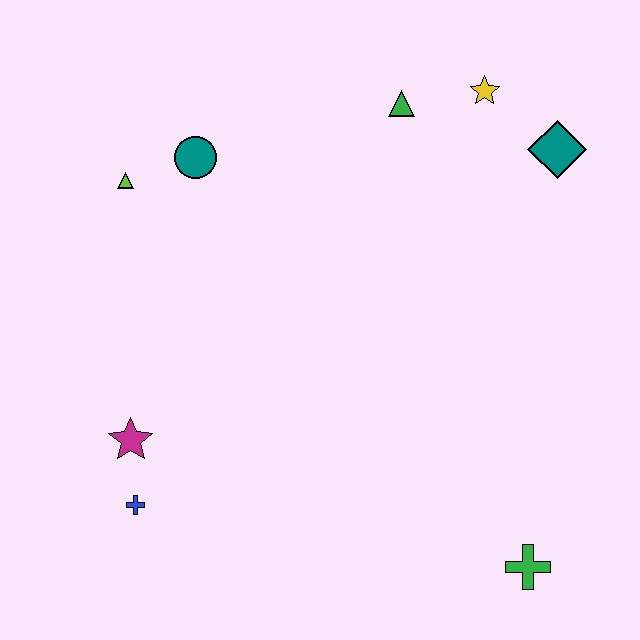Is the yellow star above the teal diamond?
Yes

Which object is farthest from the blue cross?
The teal diamond is farthest from the blue cross.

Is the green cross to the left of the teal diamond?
Yes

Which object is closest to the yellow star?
The green triangle is closest to the yellow star.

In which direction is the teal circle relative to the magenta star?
The teal circle is above the magenta star.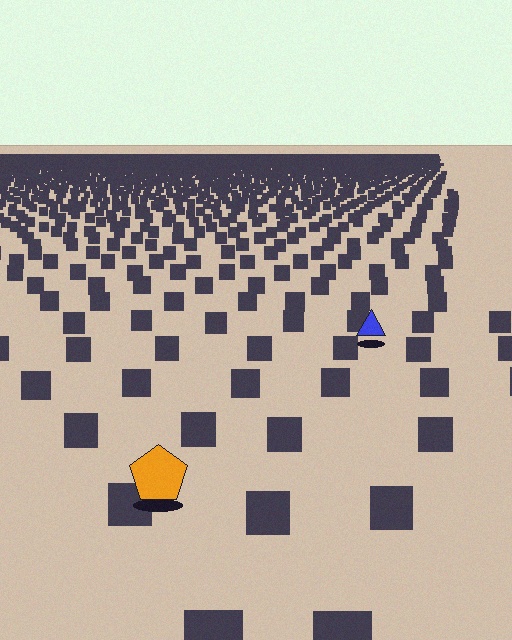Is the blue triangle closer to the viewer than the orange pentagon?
No. The orange pentagon is closer — you can tell from the texture gradient: the ground texture is coarser near it.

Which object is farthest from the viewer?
The blue triangle is farthest from the viewer. It appears smaller and the ground texture around it is denser.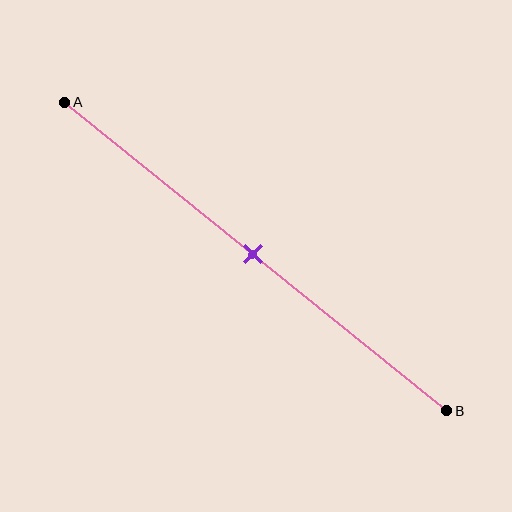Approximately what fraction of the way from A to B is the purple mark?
The purple mark is approximately 50% of the way from A to B.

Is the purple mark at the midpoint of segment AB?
Yes, the mark is approximately at the midpoint.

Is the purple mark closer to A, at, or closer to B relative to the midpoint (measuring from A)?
The purple mark is approximately at the midpoint of segment AB.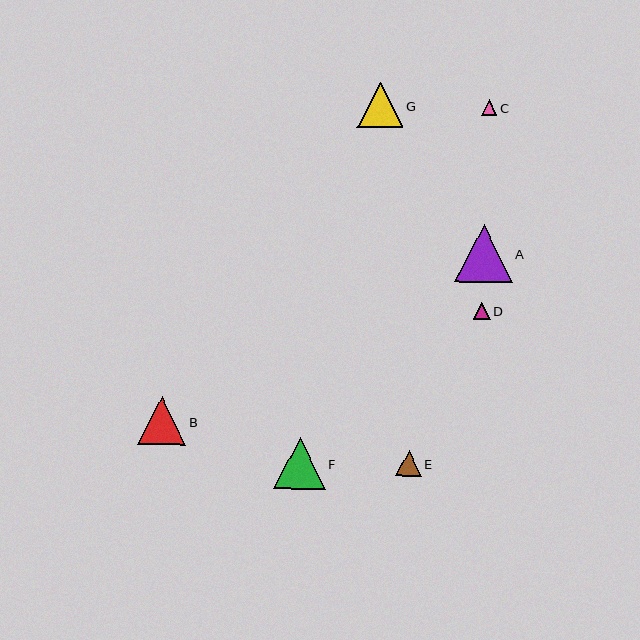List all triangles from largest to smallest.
From largest to smallest: A, F, B, G, E, D, C.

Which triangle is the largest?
Triangle A is the largest with a size of approximately 58 pixels.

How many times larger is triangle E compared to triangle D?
Triangle E is approximately 1.5 times the size of triangle D.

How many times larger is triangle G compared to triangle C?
Triangle G is approximately 2.9 times the size of triangle C.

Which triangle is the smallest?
Triangle C is the smallest with a size of approximately 16 pixels.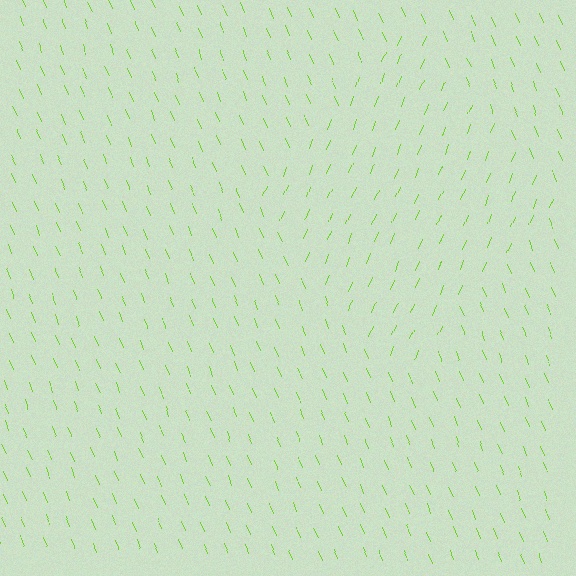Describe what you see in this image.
The image is filled with small lime line segments. A diamond region in the image has lines oriented differently from the surrounding lines, creating a visible texture boundary.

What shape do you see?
I see a diamond.